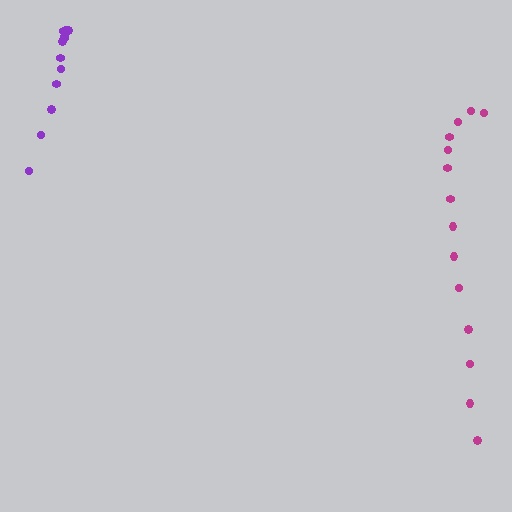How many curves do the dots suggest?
There are 2 distinct paths.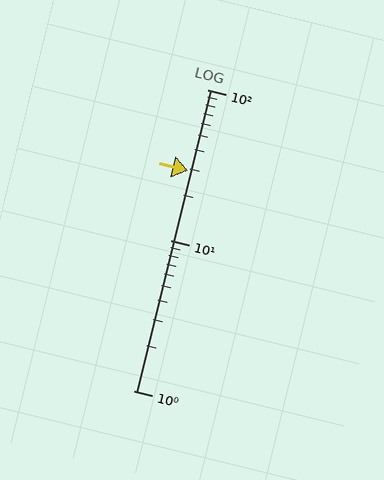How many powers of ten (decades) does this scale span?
The scale spans 2 decades, from 1 to 100.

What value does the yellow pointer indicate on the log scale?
The pointer indicates approximately 29.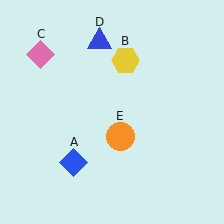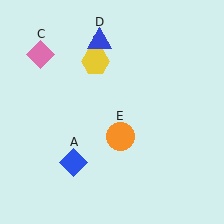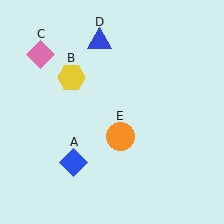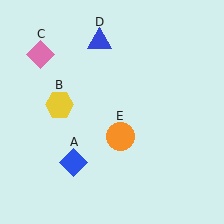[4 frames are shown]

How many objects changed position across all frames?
1 object changed position: yellow hexagon (object B).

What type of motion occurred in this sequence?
The yellow hexagon (object B) rotated counterclockwise around the center of the scene.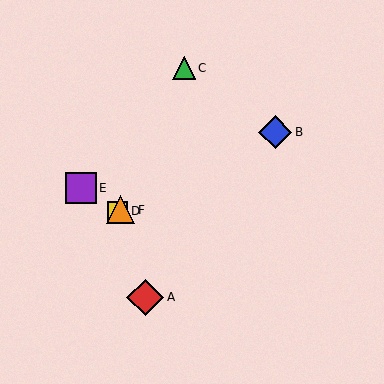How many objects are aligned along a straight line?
3 objects (B, D, F) are aligned along a straight line.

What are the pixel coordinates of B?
Object B is at (275, 132).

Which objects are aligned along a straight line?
Objects B, D, F are aligned along a straight line.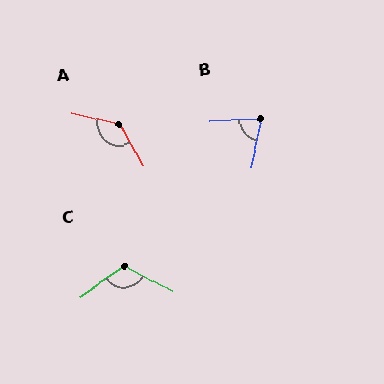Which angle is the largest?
A, at approximately 131 degrees.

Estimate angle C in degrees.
Approximately 116 degrees.